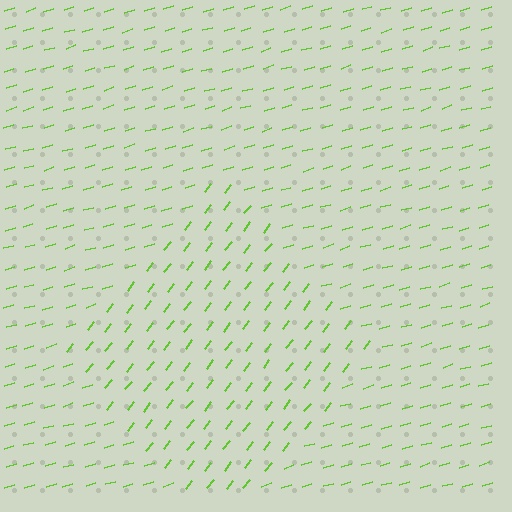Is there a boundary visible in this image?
Yes, there is a texture boundary formed by a change in line orientation.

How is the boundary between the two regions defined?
The boundary is defined purely by a change in line orientation (approximately 36 degrees difference). All lines are the same color and thickness.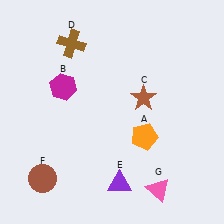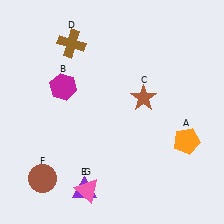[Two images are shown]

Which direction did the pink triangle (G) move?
The pink triangle (G) moved left.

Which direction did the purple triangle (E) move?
The purple triangle (E) moved left.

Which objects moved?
The objects that moved are: the orange pentagon (A), the purple triangle (E), the pink triangle (G).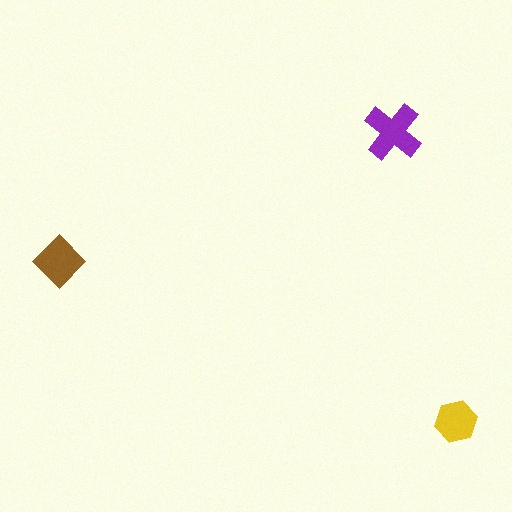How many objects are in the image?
There are 3 objects in the image.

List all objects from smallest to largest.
The yellow hexagon, the brown diamond, the purple cross.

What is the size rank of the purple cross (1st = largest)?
1st.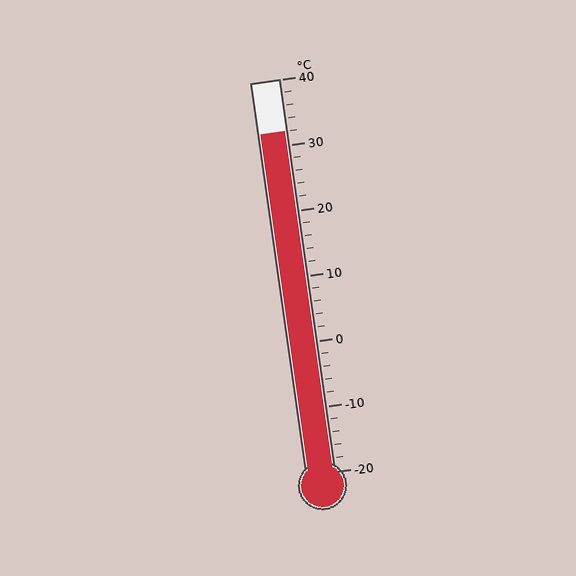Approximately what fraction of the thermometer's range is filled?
The thermometer is filled to approximately 85% of its range.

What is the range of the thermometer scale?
The thermometer scale ranges from -20°C to 40°C.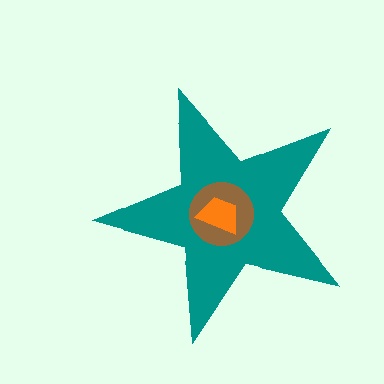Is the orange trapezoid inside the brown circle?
Yes.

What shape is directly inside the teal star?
The brown circle.